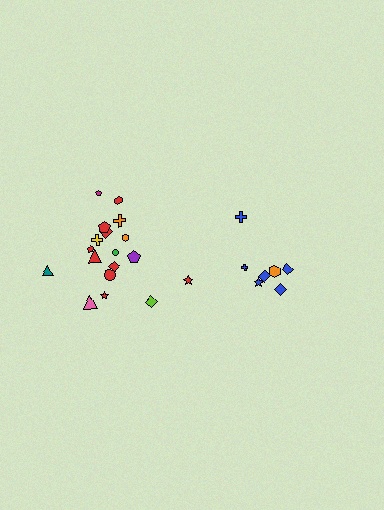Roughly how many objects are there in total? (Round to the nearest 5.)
Roughly 25 objects in total.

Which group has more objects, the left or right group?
The left group.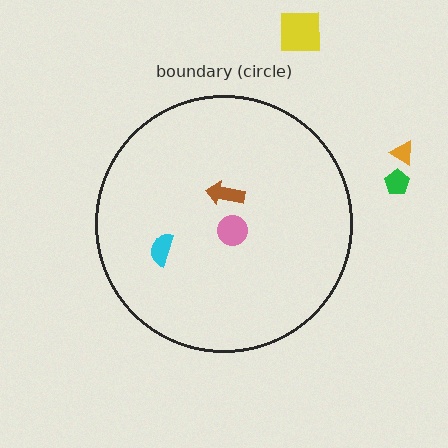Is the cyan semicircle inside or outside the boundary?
Inside.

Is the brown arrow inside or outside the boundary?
Inside.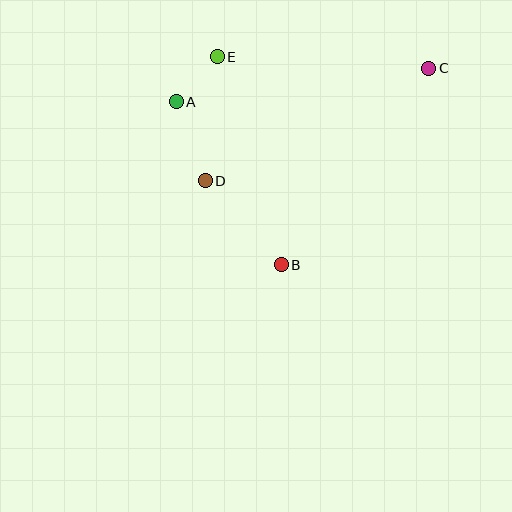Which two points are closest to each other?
Points A and E are closest to each other.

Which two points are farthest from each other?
Points A and C are farthest from each other.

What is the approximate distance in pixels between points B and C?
The distance between B and C is approximately 246 pixels.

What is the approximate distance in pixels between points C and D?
The distance between C and D is approximately 250 pixels.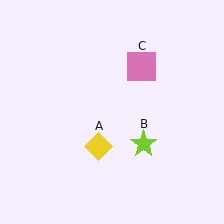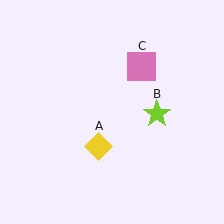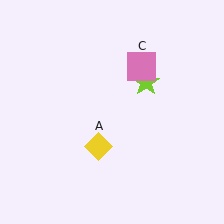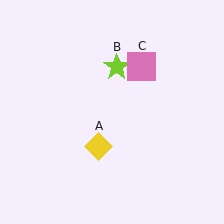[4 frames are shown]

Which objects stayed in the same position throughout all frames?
Yellow diamond (object A) and pink square (object C) remained stationary.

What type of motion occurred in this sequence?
The lime star (object B) rotated counterclockwise around the center of the scene.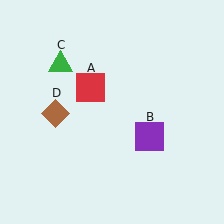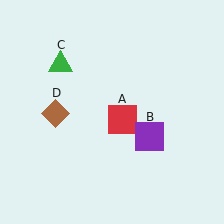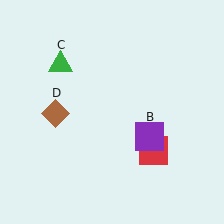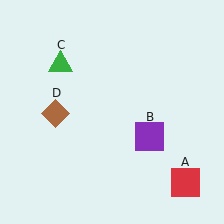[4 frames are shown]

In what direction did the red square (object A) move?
The red square (object A) moved down and to the right.